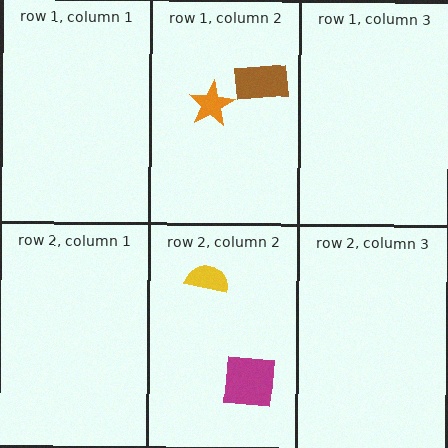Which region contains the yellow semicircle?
The row 2, column 2 region.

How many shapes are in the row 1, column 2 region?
2.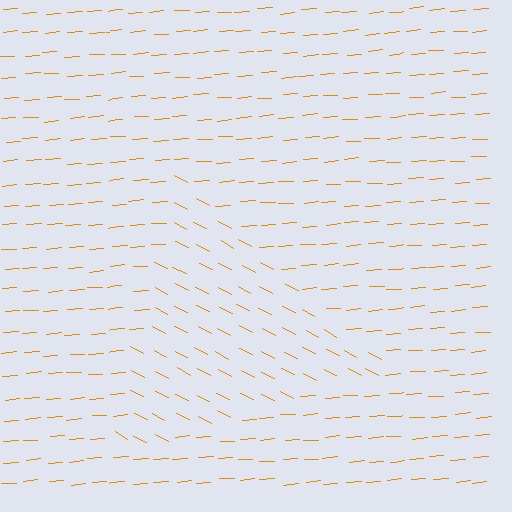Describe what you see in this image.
The image is filled with small orange line segments. A triangle region in the image has lines oriented differently from the surrounding lines, creating a visible texture boundary.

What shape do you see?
I see a triangle.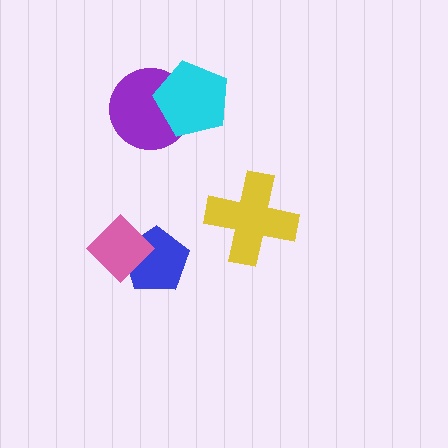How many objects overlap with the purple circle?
1 object overlaps with the purple circle.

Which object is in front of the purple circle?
The cyan pentagon is in front of the purple circle.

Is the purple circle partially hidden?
Yes, it is partially covered by another shape.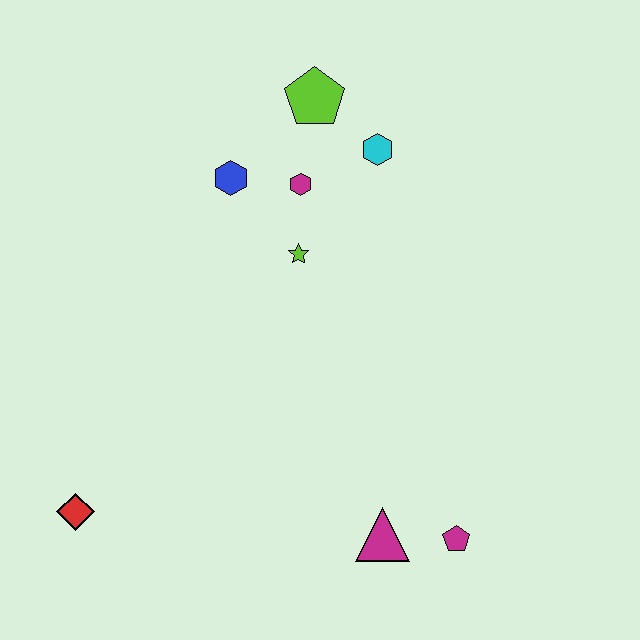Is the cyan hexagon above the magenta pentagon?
Yes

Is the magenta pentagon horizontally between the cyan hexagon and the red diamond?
No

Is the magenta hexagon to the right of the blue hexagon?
Yes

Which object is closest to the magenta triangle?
The magenta pentagon is closest to the magenta triangle.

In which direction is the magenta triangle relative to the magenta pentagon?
The magenta triangle is to the left of the magenta pentagon.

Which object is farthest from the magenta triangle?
The lime pentagon is farthest from the magenta triangle.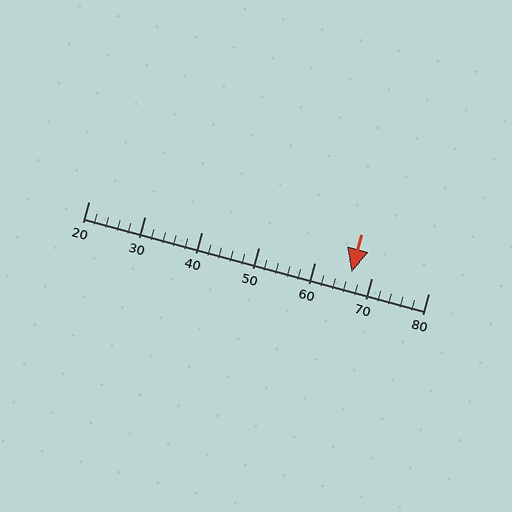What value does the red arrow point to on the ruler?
The red arrow points to approximately 66.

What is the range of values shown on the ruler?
The ruler shows values from 20 to 80.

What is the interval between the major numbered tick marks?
The major tick marks are spaced 10 units apart.